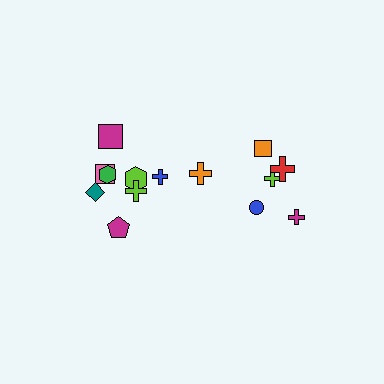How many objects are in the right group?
There are 6 objects.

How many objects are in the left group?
There are 8 objects.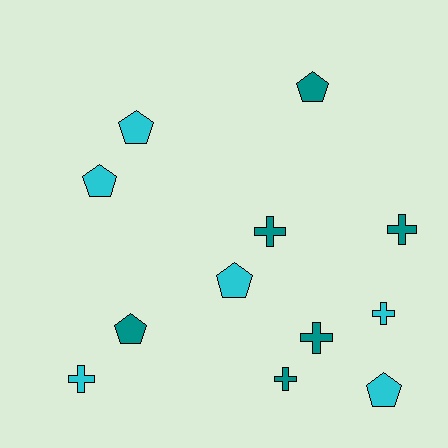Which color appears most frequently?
Cyan, with 6 objects.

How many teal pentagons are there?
There are 2 teal pentagons.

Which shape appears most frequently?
Pentagon, with 6 objects.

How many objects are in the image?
There are 12 objects.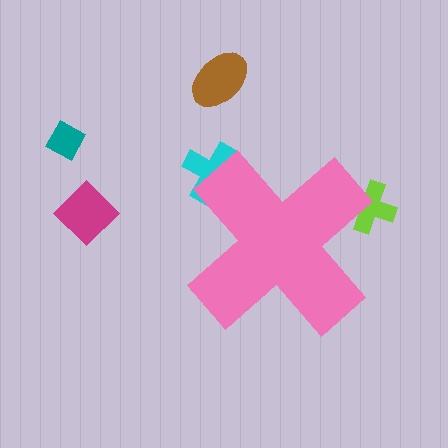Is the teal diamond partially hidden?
No, the teal diamond is fully visible.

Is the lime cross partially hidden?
Yes, the lime cross is partially hidden behind the pink cross.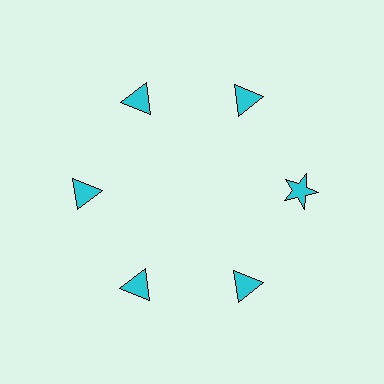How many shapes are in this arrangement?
There are 6 shapes arranged in a ring pattern.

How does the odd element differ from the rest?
It has a different shape: star instead of triangle.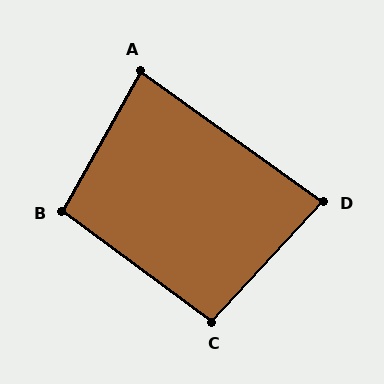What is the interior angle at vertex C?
Approximately 96 degrees (obtuse).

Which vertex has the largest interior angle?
B, at approximately 97 degrees.